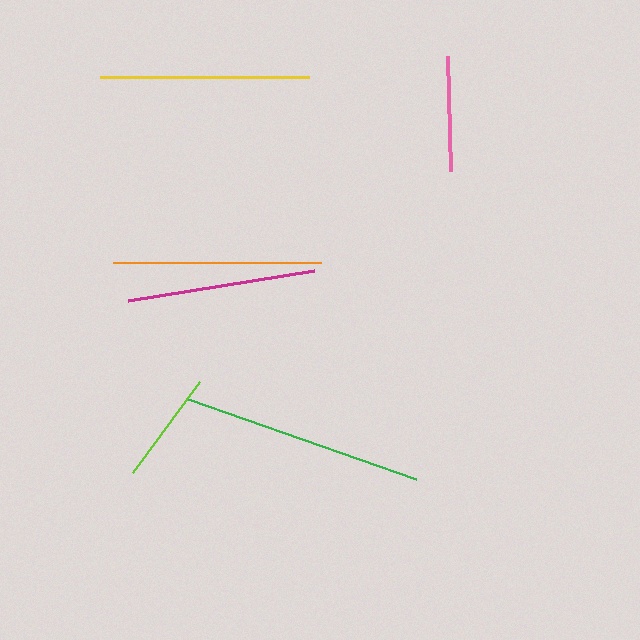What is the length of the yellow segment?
The yellow segment is approximately 209 pixels long.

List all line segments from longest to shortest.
From longest to shortest: green, yellow, orange, magenta, pink, lime.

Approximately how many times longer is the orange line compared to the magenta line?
The orange line is approximately 1.1 times the length of the magenta line.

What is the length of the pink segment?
The pink segment is approximately 115 pixels long.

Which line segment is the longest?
The green line is the longest at approximately 241 pixels.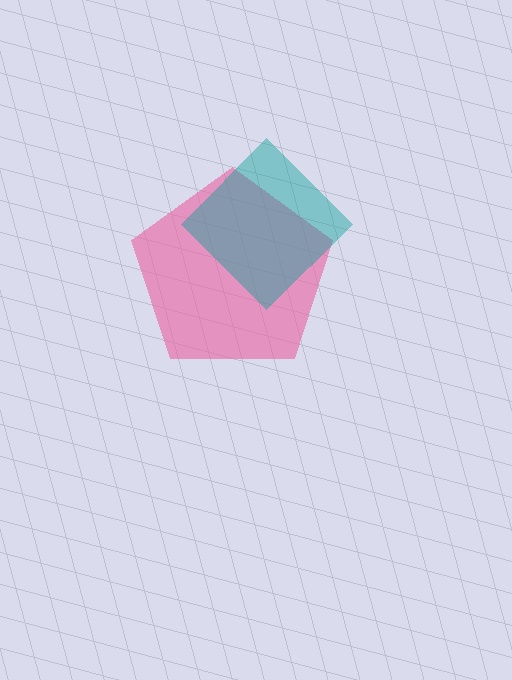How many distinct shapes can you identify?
There are 2 distinct shapes: a pink pentagon, a teal diamond.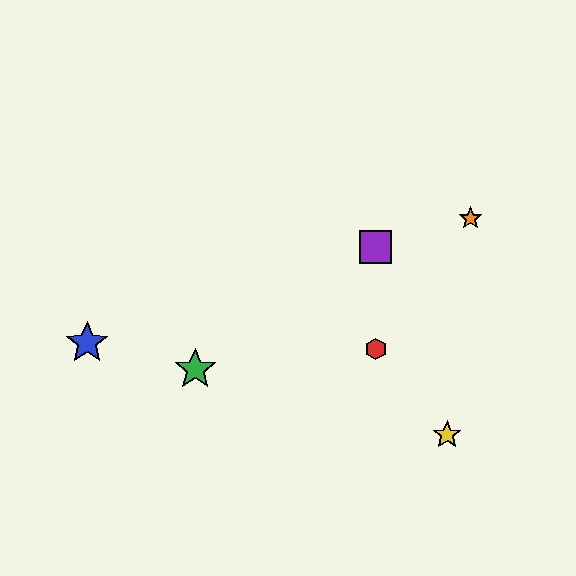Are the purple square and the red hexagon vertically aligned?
Yes, both are at x≈376.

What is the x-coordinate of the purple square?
The purple square is at x≈376.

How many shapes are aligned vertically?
2 shapes (the red hexagon, the purple square) are aligned vertically.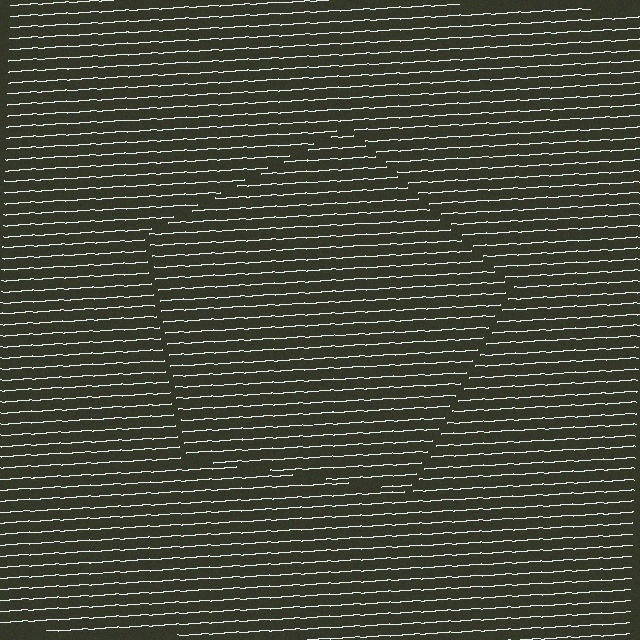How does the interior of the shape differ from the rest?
The interior of the shape contains the same grating, shifted by half a period — the contour is defined by the phase discontinuity where line-ends from the inner and outer gratings abut.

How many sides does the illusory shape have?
5 sides — the line-ends trace a pentagon.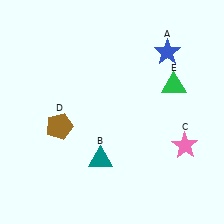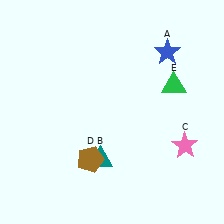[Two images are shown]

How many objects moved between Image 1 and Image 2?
1 object moved between the two images.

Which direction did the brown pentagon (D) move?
The brown pentagon (D) moved down.